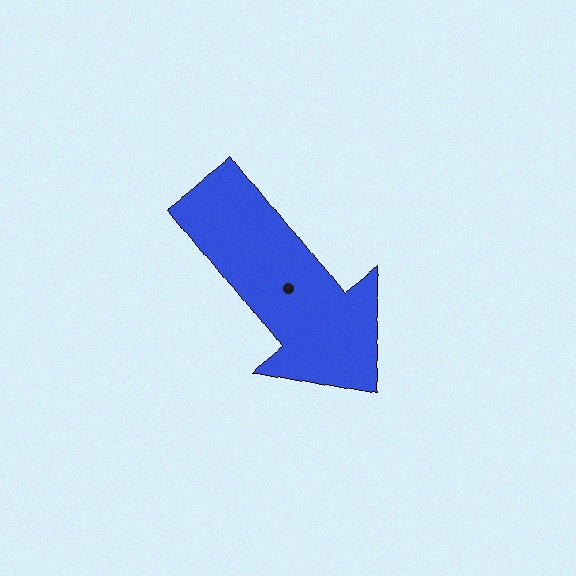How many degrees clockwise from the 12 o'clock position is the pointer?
Approximately 142 degrees.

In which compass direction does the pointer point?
Southeast.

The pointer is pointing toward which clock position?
Roughly 5 o'clock.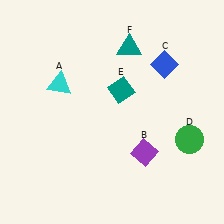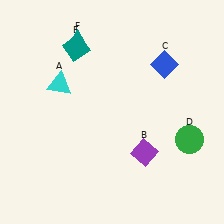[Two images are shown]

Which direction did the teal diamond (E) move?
The teal diamond (E) moved left.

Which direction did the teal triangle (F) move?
The teal triangle (F) moved left.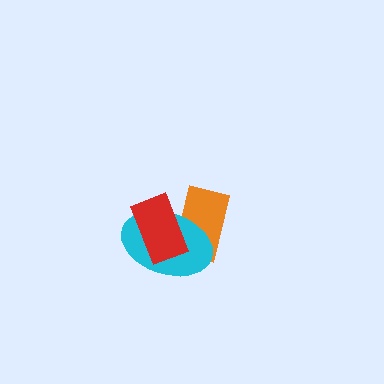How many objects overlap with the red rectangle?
2 objects overlap with the red rectangle.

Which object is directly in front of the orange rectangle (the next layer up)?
The cyan ellipse is directly in front of the orange rectangle.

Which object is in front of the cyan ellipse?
The red rectangle is in front of the cyan ellipse.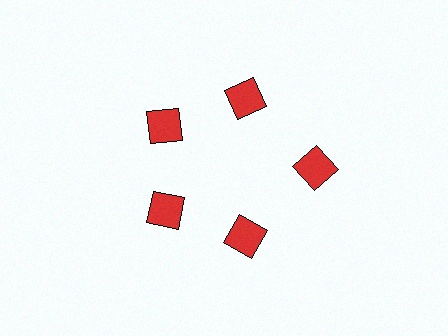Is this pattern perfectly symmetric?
No. The 5 red squares are arranged in a ring, but one element near the 3 o'clock position is pushed outward from the center, breaking the 5-fold rotational symmetry.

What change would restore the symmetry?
The symmetry would be restored by moving it inward, back onto the ring so that all 5 squares sit at equal angles and equal distance from the center.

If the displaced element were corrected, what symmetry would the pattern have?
It would have 5-fold rotational symmetry — the pattern would map onto itself every 72 degrees.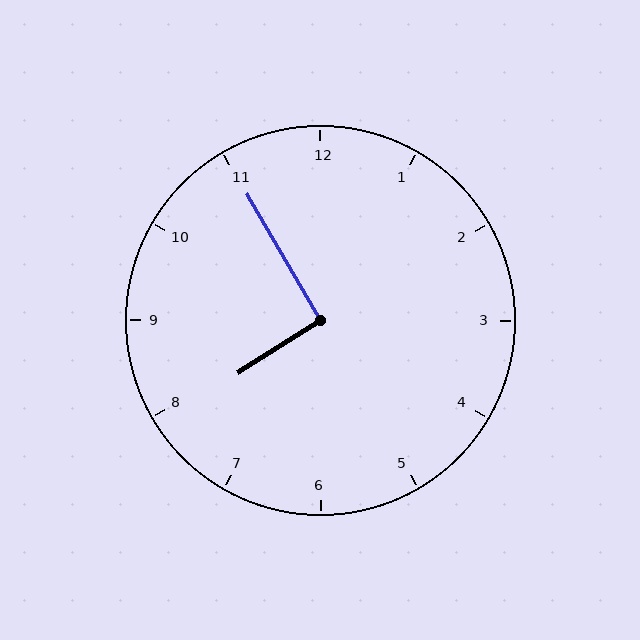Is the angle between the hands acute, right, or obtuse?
It is right.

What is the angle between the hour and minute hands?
Approximately 92 degrees.